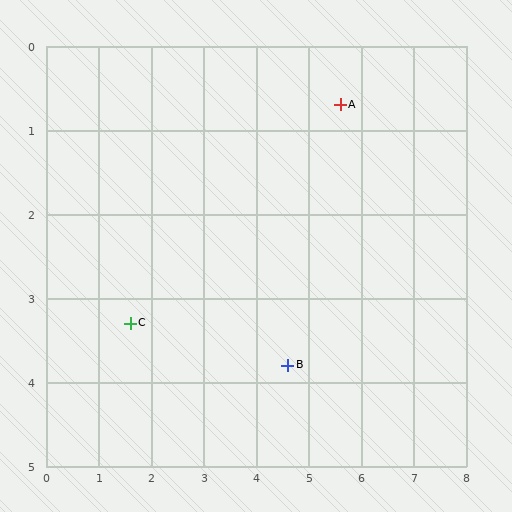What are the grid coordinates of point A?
Point A is at approximately (5.6, 0.7).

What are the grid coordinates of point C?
Point C is at approximately (1.6, 3.3).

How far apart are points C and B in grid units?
Points C and B are about 3.0 grid units apart.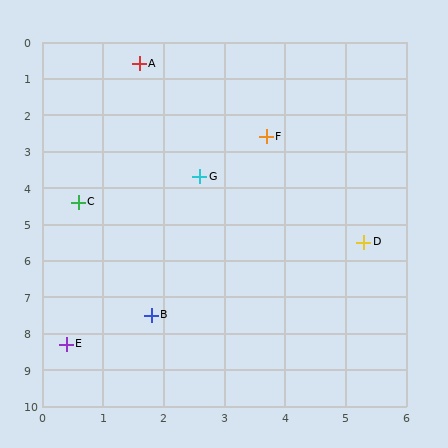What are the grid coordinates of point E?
Point E is at approximately (0.4, 8.3).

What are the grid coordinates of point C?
Point C is at approximately (0.6, 4.4).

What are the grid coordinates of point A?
Point A is at approximately (1.6, 0.6).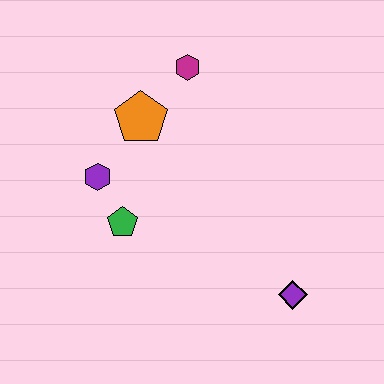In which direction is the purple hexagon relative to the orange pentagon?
The purple hexagon is below the orange pentagon.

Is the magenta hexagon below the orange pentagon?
No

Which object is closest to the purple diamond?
The green pentagon is closest to the purple diamond.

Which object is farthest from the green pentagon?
The purple diamond is farthest from the green pentagon.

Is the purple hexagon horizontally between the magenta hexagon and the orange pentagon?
No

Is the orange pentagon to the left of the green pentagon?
No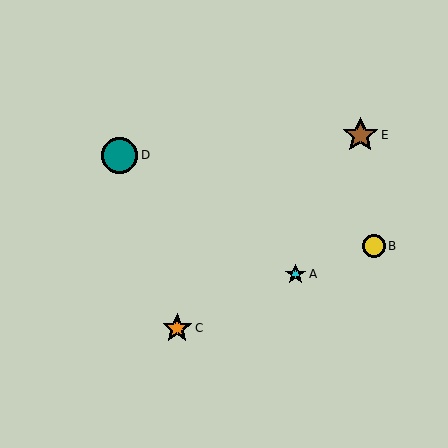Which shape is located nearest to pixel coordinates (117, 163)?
The teal circle (labeled D) at (120, 155) is nearest to that location.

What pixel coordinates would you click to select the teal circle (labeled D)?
Click at (120, 155) to select the teal circle D.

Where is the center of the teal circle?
The center of the teal circle is at (120, 155).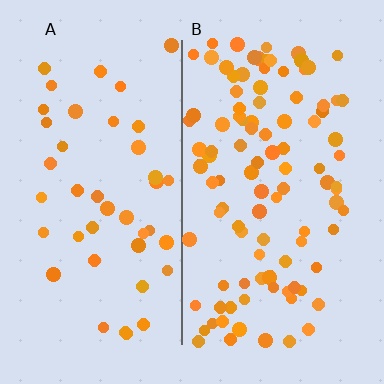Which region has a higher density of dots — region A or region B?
B (the right).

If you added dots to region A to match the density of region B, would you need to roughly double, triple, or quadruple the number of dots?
Approximately double.